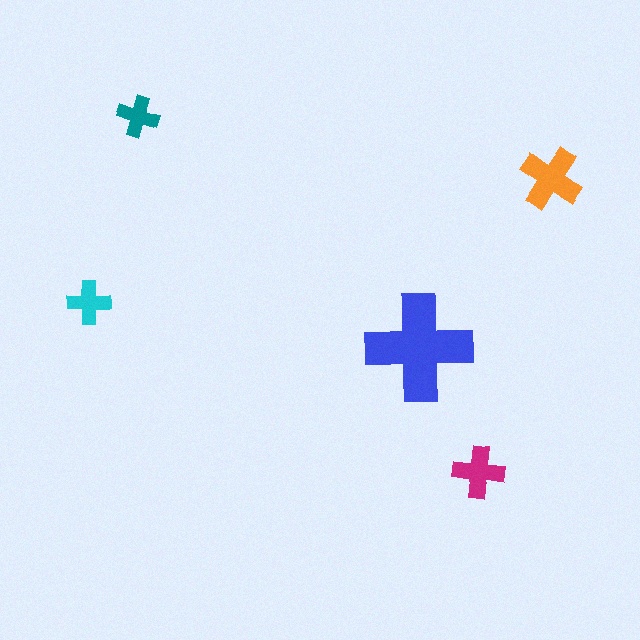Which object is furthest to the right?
The orange cross is rightmost.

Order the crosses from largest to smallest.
the blue one, the orange one, the magenta one, the cyan one, the teal one.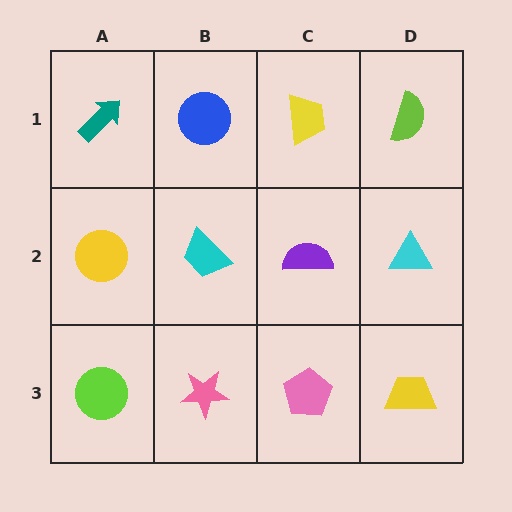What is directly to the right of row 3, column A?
A pink star.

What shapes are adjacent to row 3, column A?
A yellow circle (row 2, column A), a pink star (row 3, column B).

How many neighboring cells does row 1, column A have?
2.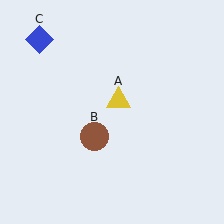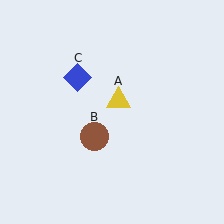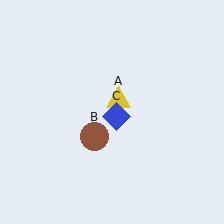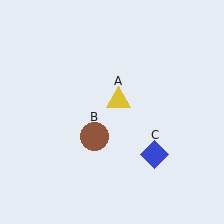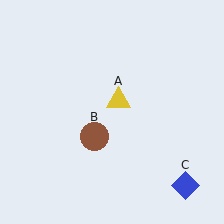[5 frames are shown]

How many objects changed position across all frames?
1 object changed position: blue diamond (object C).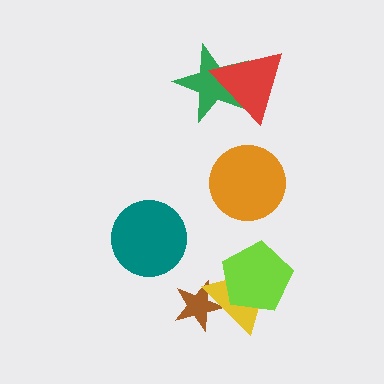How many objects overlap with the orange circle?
0 objects overlap with the orange circle.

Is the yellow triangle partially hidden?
Yes, it is partially covered by another shape.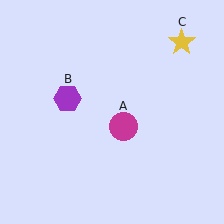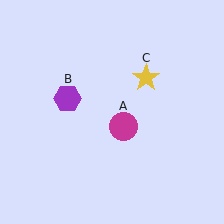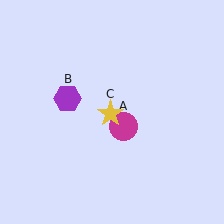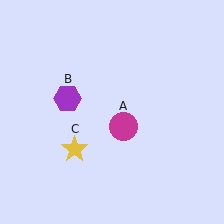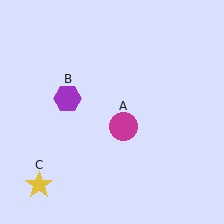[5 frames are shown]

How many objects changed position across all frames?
1 object changed position: yellow star (object C).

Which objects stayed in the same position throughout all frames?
Magenta circle (object A) and purple hexagon (object B) remained stationary.